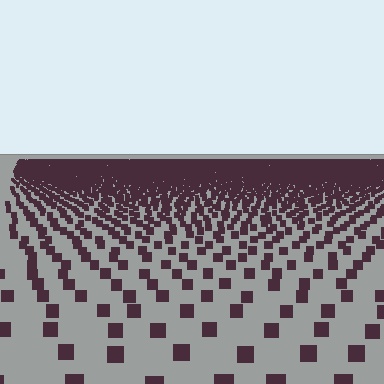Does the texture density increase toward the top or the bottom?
Density increases toward the top.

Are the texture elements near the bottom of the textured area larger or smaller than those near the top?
Larger. Near the bottom, elements are closer to the viewer and appear at a bigger on-screen size.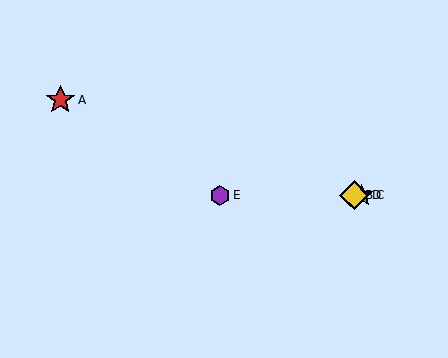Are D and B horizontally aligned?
Yes, both are at y≈195.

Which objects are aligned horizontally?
Objects B, C, D, E are aligned horizontally.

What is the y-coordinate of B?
Object B is at y≈195.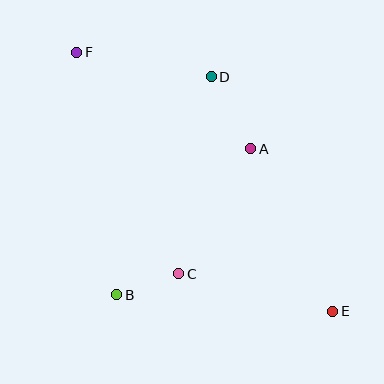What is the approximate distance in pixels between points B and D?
The distance between B and D is approximately 238 pixels.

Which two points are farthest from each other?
Points E and F are farthest from each other.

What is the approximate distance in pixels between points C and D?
The distance between C and D is approximately 200 pixels.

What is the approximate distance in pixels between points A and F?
The distance between A and F is approximately 199 pixels.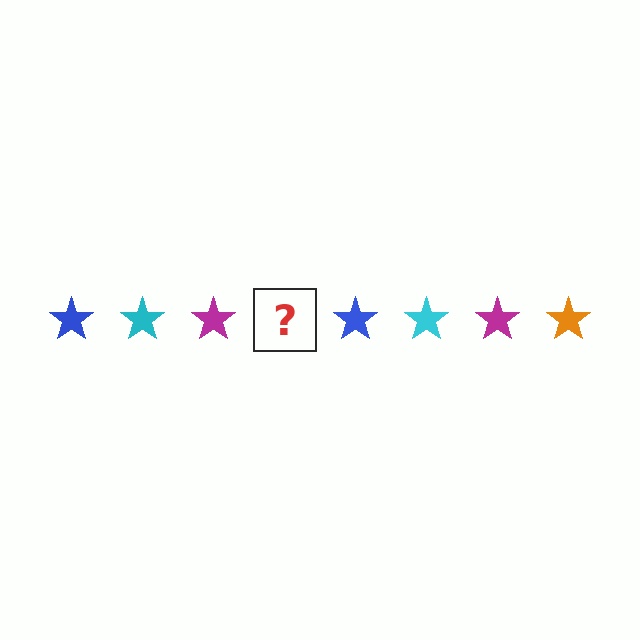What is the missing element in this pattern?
The missing element is an orange star.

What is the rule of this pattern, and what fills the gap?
The rule is that the pattern cycles through blue, cyan, magenta, orange stars. The gap should be filled with an orange star.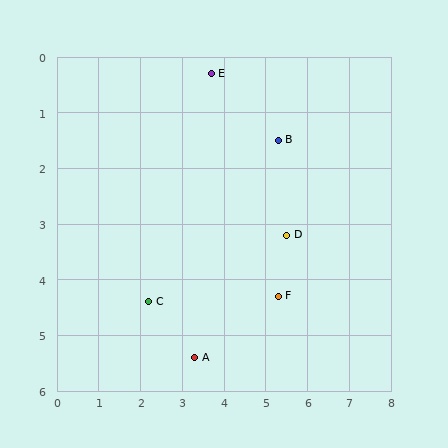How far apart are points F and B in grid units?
Points F and B are about 2.8 grid units apart.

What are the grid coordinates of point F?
Point F is at approximately (5.3, 4.3).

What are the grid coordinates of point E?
Point E is at approximately (3.7, 0.3).